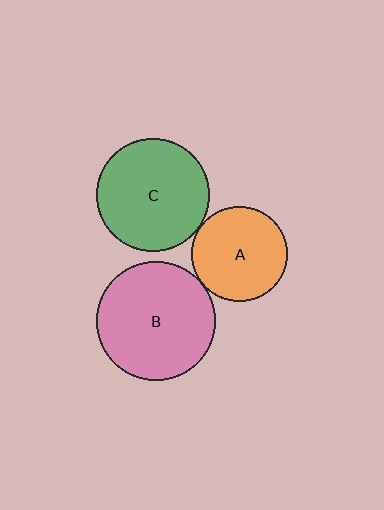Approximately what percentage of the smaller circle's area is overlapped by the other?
Approximately 5%.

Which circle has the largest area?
Circle B (pink).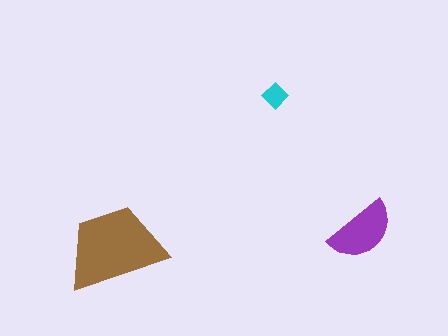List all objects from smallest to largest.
The cyan diamond, the purple semicircle, the brown trapezoid.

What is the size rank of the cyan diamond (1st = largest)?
3rd.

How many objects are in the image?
There are 3 objects in the image.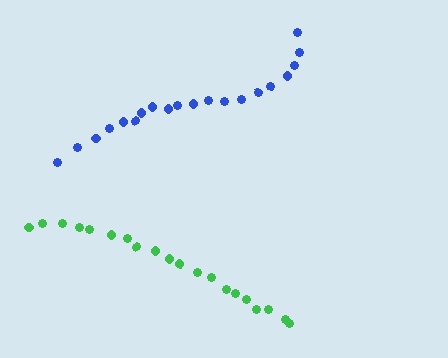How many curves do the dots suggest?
There are 2 distinct paths.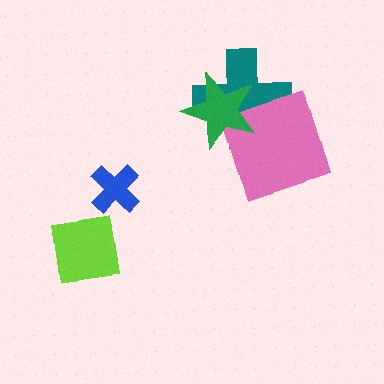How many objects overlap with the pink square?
2 objects overlap with the pink square.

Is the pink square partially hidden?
Yes, it is partially covered by another shape.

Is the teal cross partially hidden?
Yes, it is partially covered by another shape.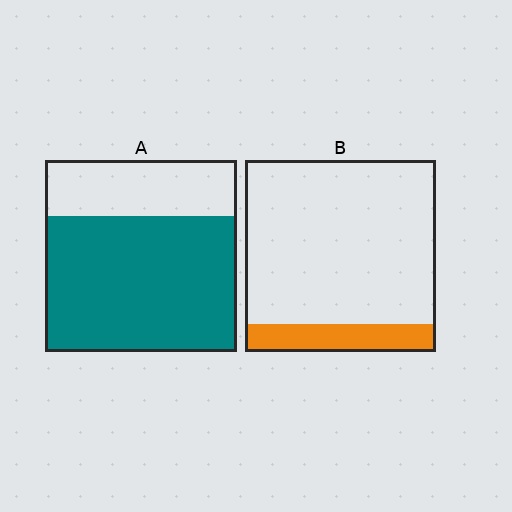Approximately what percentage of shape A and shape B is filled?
A is approximately 70% and B is approximately 15%.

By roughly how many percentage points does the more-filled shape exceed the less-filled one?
By roughly 55 percentage points (A over B).